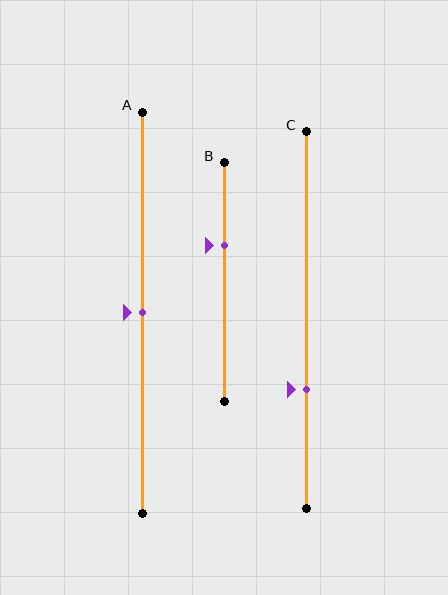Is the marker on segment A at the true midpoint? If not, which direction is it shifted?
Yes, the marker on segment A is at the true midpoint.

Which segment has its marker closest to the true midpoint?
Segment A has its marker closest to the true midpoint.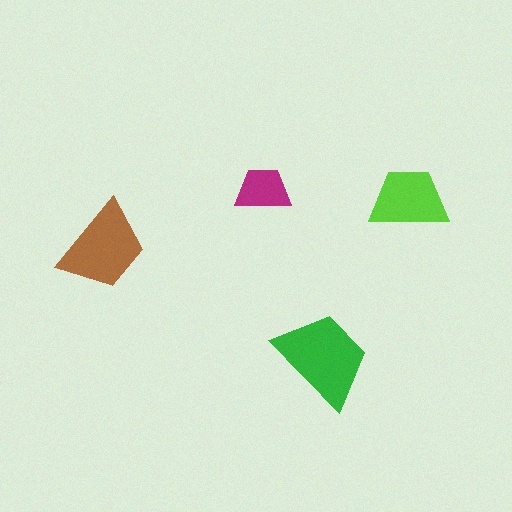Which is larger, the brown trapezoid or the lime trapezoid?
The brown one.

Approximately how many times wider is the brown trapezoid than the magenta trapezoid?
About 1.5 times wider.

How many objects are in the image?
There are 4 objects in the image.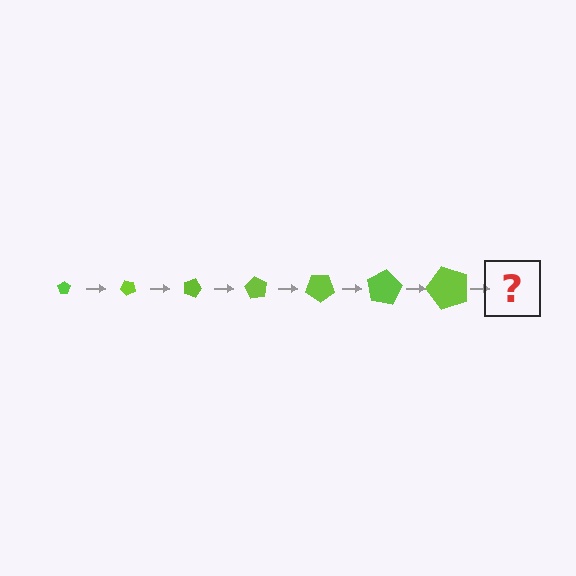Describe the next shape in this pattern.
It should be a pentagon, larger than the previous one and rotated 315 degrees from the start.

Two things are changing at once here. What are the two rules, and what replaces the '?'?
The two rules are that the pentagon grows larger each step and it rotates 45 degrees each step. The '?' should be a pentagon, larger than the previous one and rotated 315 degrees from the start.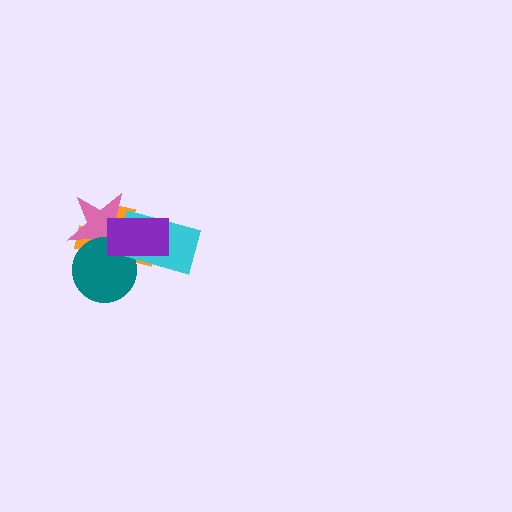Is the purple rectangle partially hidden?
No, no other shape covers it.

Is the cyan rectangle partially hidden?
Yes, it is partially covered by another shape.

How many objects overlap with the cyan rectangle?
4 objects overlap with the cyan rectangle.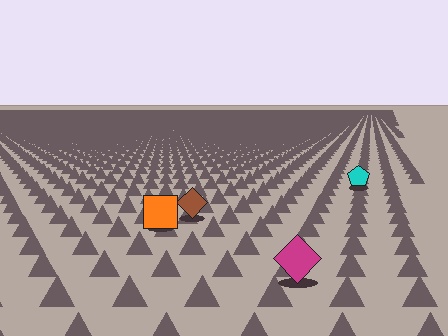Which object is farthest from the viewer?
The cyan pentagon is farthest from the viewer. It appears smaller and the ground texture around it is denser.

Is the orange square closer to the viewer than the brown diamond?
Yes. The orange square is closer — you can tell from the texture gradient: the ground texture is coarser near it.